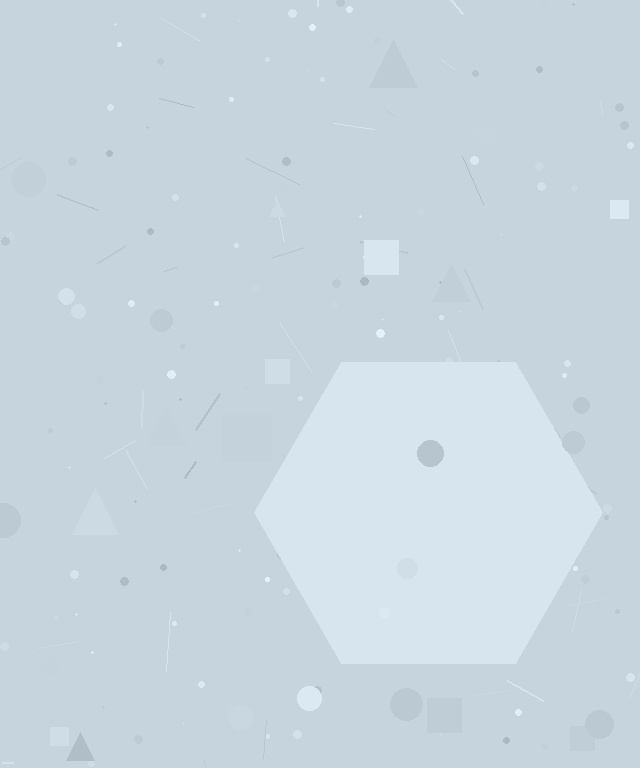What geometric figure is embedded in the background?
A hexagon is embedded in the background.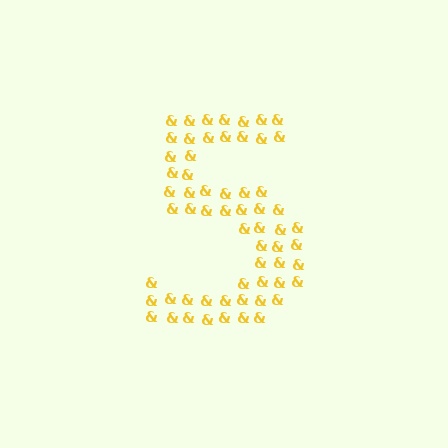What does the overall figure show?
The overall figure shows the digit 5.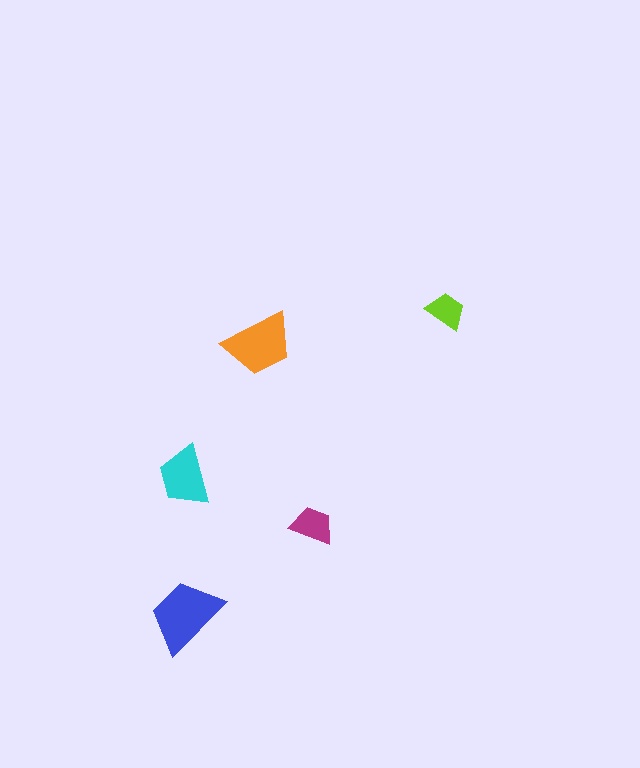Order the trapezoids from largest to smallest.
the blue one, the orange one, the cyan one, the magenta one, the lime one.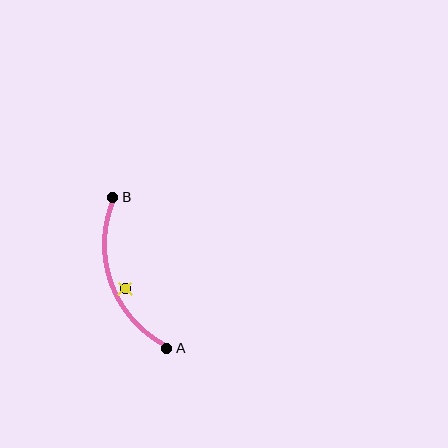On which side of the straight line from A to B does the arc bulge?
The arc bulges to the left of the straight line connecting A and B.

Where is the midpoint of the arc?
The arc midpoint is the point on the curve farthest from the straight line joining A and B. It sits to the left of that line.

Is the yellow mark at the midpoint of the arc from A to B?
No — the yellow mark does not lie on the arc at all. It sits slightly inside the curve.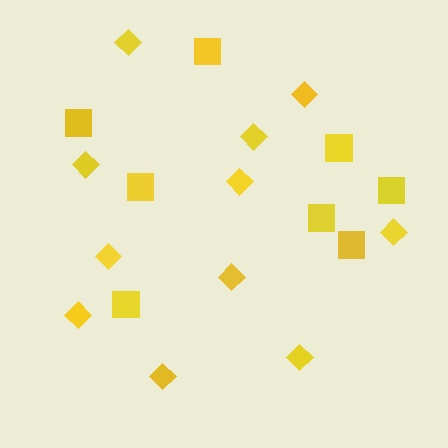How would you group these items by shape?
There are 2 groups: one group of squares (8) and one group of diamonds (11).